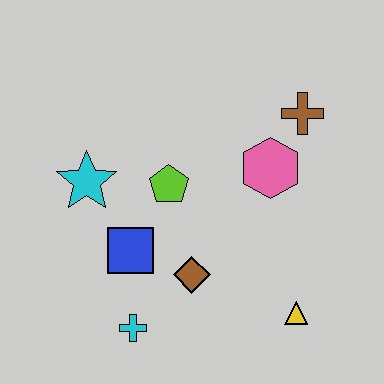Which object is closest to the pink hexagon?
The brown cross is closest to the pink hexagon.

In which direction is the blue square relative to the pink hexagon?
The blue square is to the left of the pink hexagon.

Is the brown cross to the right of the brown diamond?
Yes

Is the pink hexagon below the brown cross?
Yes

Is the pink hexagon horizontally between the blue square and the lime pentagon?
No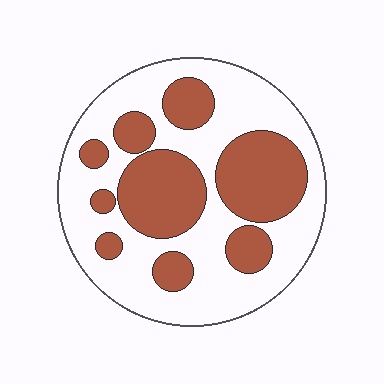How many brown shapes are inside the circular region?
9.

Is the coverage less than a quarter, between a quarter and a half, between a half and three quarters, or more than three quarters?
Between a quarter and a half.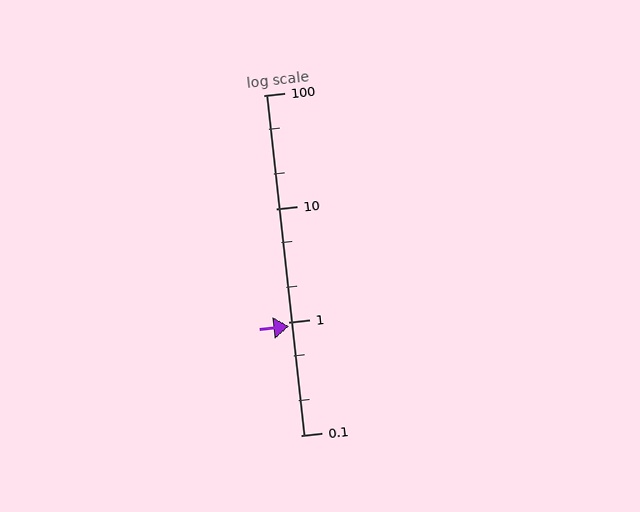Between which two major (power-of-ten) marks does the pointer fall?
The pointer is between 0.1 and 1.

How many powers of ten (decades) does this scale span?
The scale spans 3 decades, from 0.1 to 100.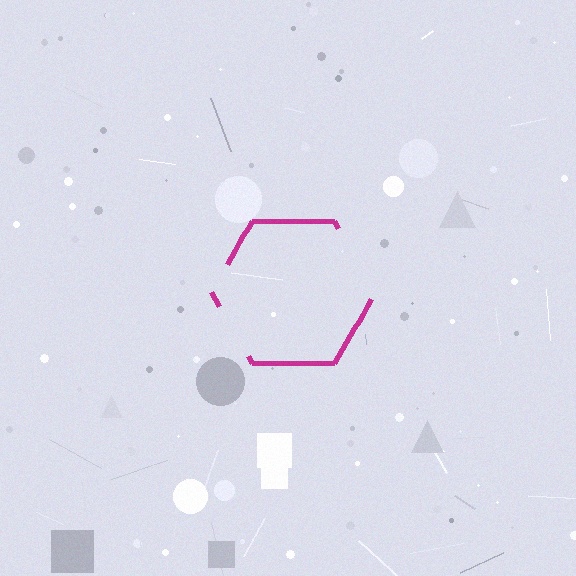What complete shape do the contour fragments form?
The contour fragments form a hexagon.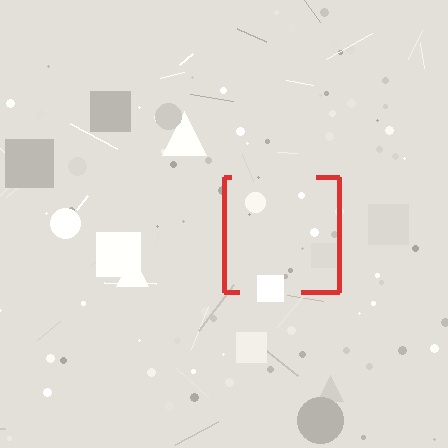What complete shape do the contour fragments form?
The contour fragments form a square.